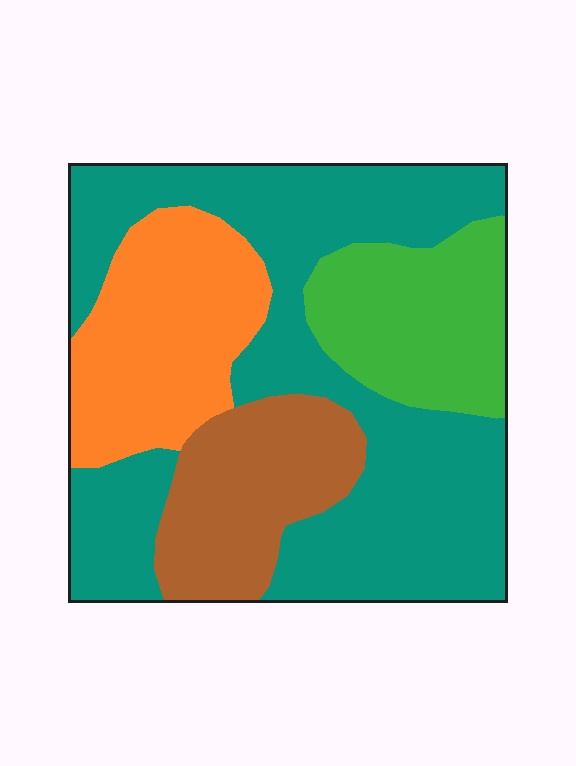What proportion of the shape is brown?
Brown covers about 15% of the shape.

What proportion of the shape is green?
Green covers around 15% of the shape.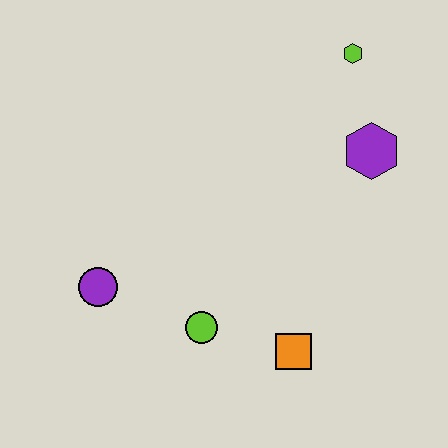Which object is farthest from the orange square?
The lime hexagon is farthest from the orange square.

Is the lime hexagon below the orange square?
No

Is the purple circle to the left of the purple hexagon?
Yes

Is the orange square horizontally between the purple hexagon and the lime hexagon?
No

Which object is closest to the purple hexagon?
The lime hexagon is closest to the purple hexagon.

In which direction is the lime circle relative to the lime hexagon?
The lime circle is below the lime hexagon.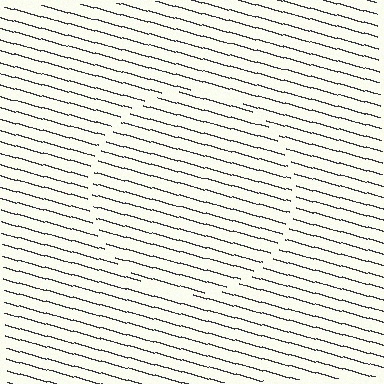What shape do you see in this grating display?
An illusory circle. The interior of the shape contains the same grating, shifted by half a period — the contour is defined by the phase discontinuity where line-ends from the inner and outer gratings abut.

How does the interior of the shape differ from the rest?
The interior of the shape contains the same grating, shifted by half a period — the contour is defined by the phase discontinuity where line-ends from the inner and outer gratings abut.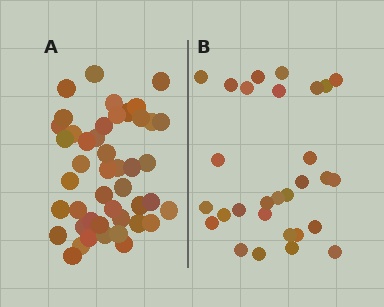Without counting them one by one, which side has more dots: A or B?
Region A (the left region) has more dots.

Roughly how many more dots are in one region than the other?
Region A has approximately 15 more dots than region B.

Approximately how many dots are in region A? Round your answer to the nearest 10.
About 40 dots. (The exact count is 45, which rounds to 40.)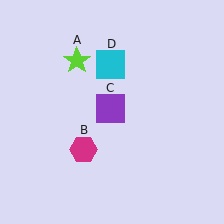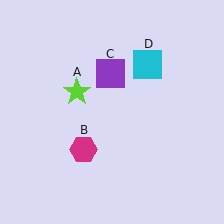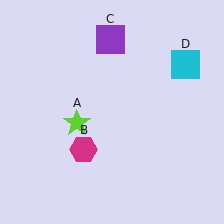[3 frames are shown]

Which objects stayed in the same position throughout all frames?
Magenta hexagon (object B) remained stationary.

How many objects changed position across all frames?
3 objects changed position: lime star (object A), purple square (object C), cyan square (object D).